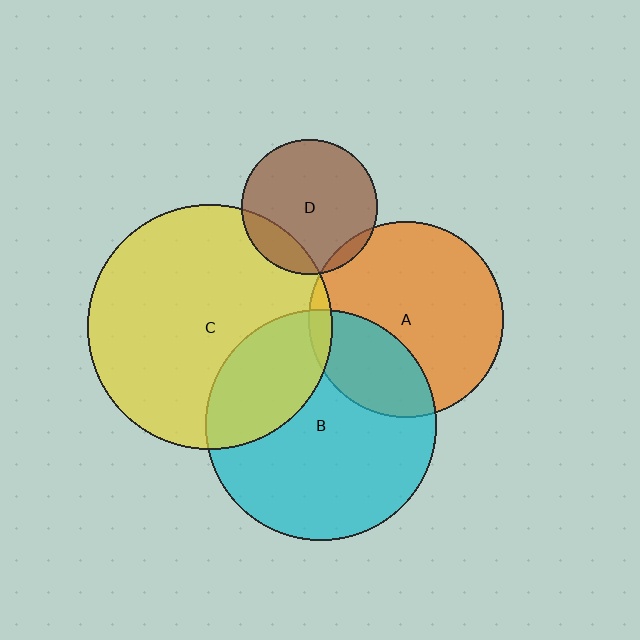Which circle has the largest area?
Circle C (yellow).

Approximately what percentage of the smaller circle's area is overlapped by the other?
Approximately 30%.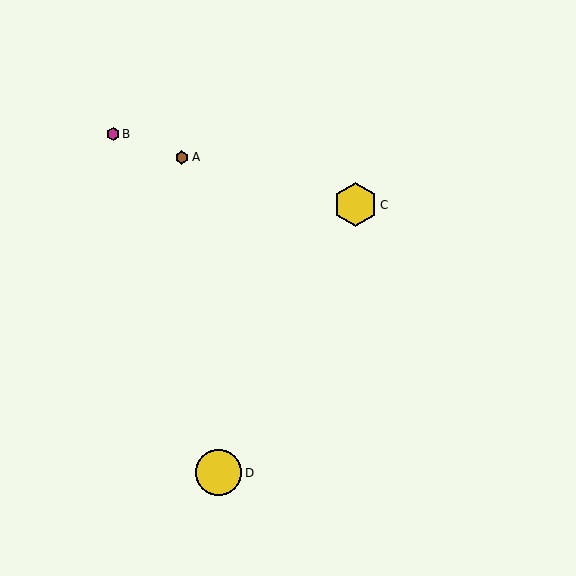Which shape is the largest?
The yellow circle (labeled D) is the largest.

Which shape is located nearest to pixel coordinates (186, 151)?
The brown hexagon (labeled A) at (182, 157) is nearest to that location.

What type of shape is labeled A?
Shape A is a brown hexagon.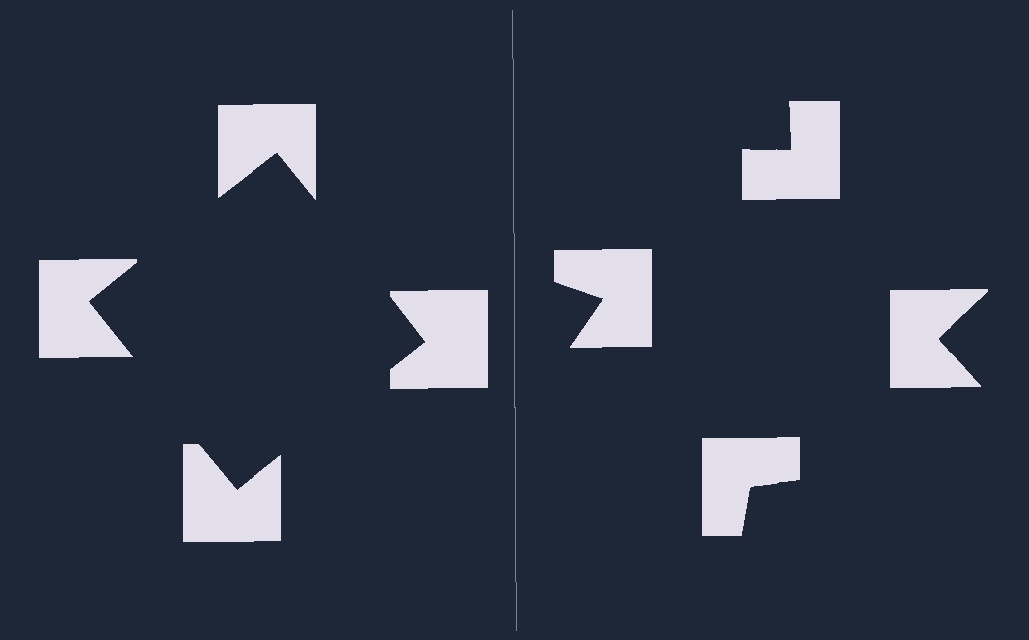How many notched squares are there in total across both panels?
8 — 4 on each side.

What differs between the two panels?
The notched squares are positioned identically on both sides; only the wedge orientations differ. On the left they align to a square; on the right they are misaligned.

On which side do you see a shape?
An illusory square appears on the left side. On the right side the wedge cuts are rotated, so no coherent shape forms.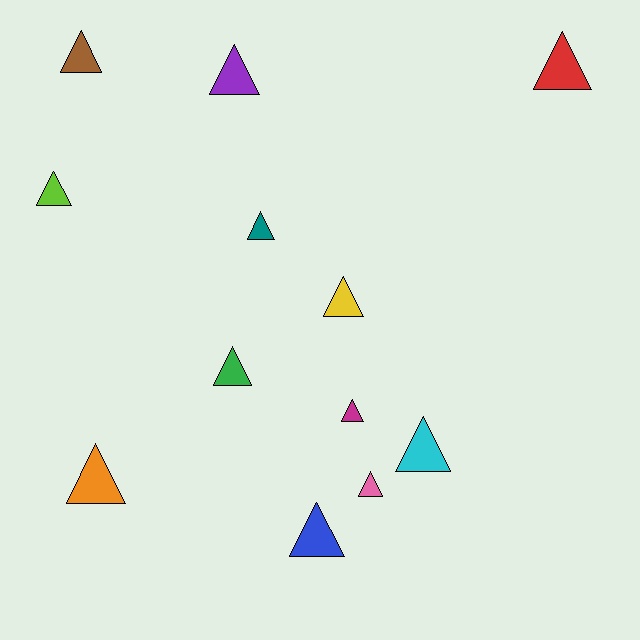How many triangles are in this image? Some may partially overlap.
There are 12 triangles.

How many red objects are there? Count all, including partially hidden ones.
There is 1 red object.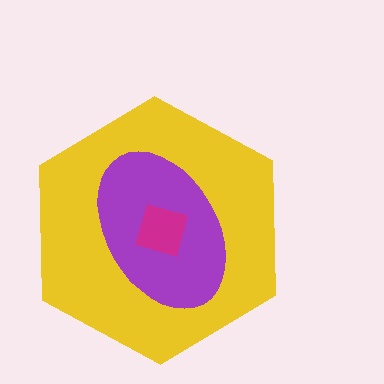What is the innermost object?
The magenta square.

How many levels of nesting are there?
3.